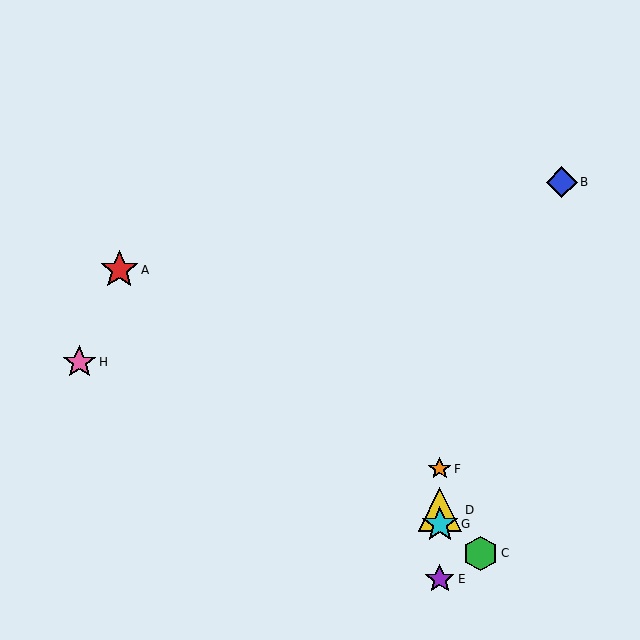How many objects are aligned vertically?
4 objects (D, E, F, G) are aligned vertically.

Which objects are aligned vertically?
Objects D, E, F, G are aligned vertically.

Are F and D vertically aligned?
Yes, both are at x≈440.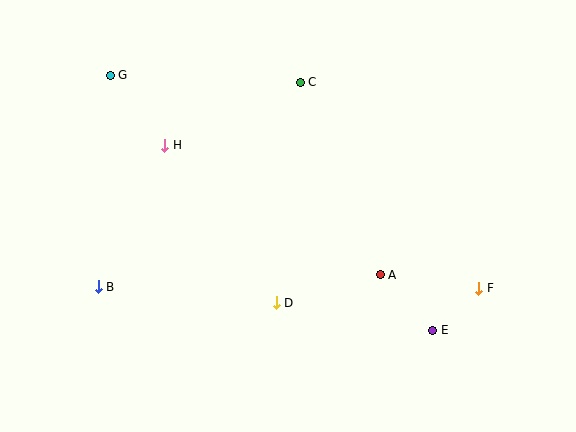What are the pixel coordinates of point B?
Point B is at (98, 287).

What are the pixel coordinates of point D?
Point D is at (276, 303).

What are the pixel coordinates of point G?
Point G is at (110, 75).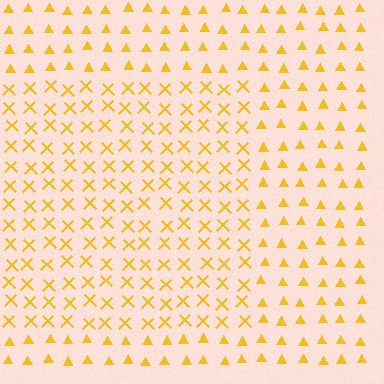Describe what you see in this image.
The image is filled with small yellow elements arranged in a uniform grid. A rectangle-shaped region contains X marks, while the surrounding area contains triangles. The boundary is defined purely by the change in element shape.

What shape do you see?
I see a rectangle.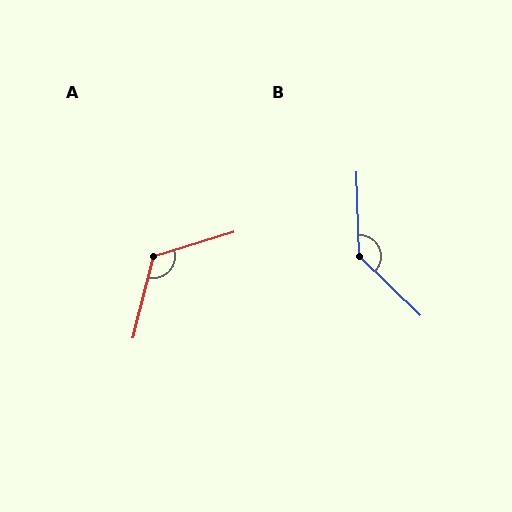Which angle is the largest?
B, at approximately 135 degrees.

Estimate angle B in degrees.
Approximately 135 degrees.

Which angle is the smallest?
A, at approximately 121 degrees.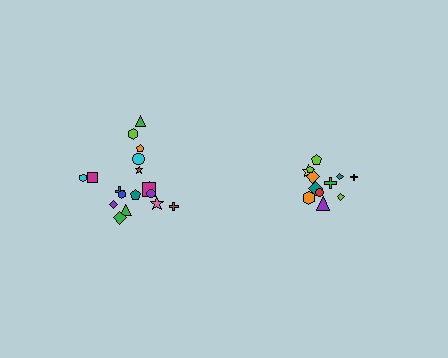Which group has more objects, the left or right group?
The left group.